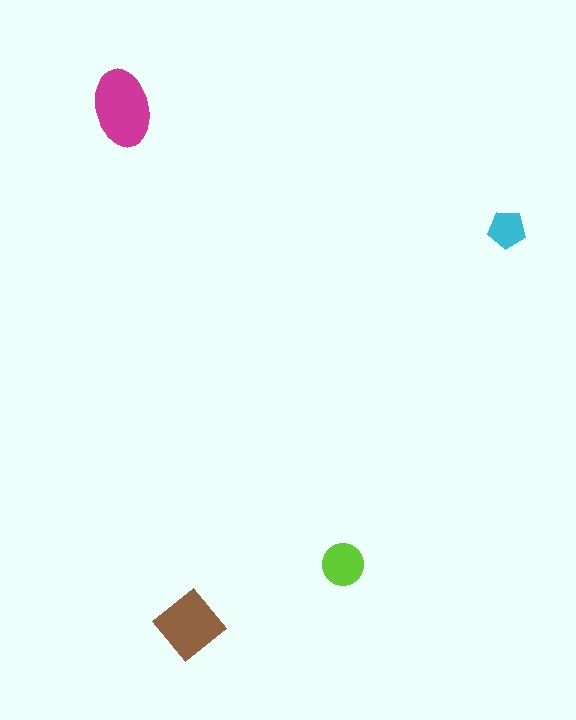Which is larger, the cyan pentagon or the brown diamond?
The brown diamond.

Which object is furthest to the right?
The cyan pentagon is rightmost.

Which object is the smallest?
The cyan pentagon.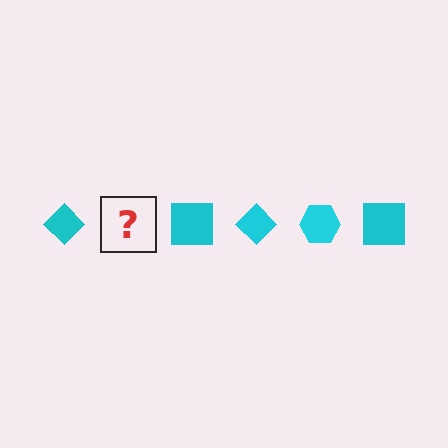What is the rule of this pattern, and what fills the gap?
The rule is that the pattern cycles through diamond, hexagon, square shapes in cyan. The gap should be filled with a cyan hexagon.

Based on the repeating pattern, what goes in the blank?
The blank should be a cyan hexagon.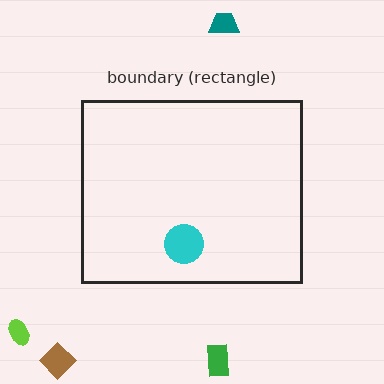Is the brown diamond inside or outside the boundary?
Outside.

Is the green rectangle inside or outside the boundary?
Outside.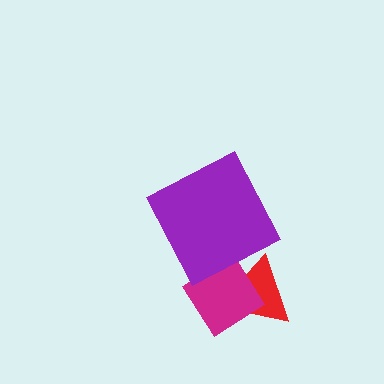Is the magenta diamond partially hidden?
No, no other shape covers it.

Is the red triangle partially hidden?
Yes, it is partially covered by another shape.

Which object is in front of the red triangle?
The magenta diamond is in front of the red triangle.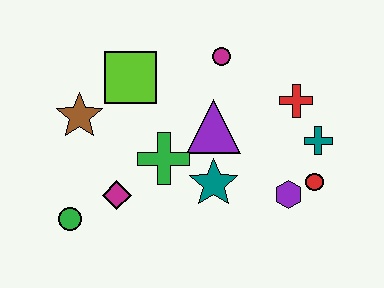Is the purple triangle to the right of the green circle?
Yes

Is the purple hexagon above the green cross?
No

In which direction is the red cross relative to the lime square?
The red cross is to the right of the lime square.